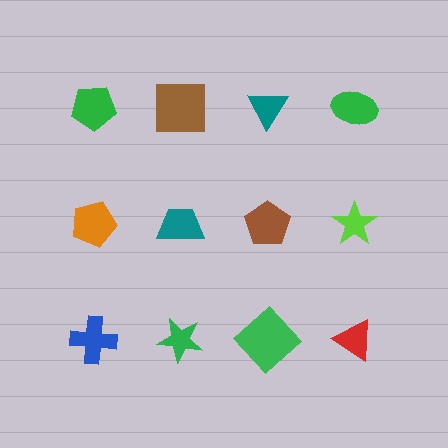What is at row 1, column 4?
A green ellipse.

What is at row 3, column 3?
A green diamond.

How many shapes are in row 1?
4 shapes.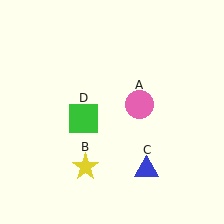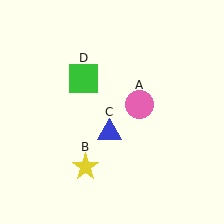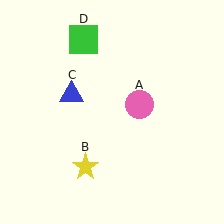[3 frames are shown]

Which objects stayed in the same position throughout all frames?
Pink circle (object A) and yellow star (object B) remained stationary.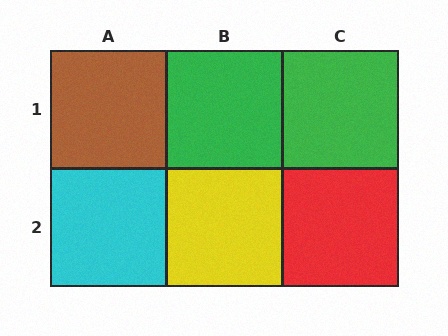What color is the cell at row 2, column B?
Yellow.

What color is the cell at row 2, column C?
Red.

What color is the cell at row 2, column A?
Cyan.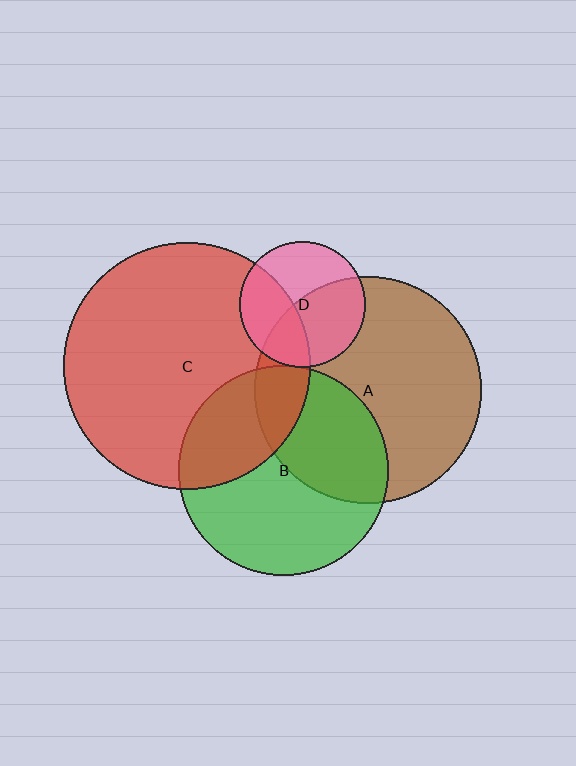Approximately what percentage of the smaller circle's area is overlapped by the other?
Approximately 40%.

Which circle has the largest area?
Circle C (red).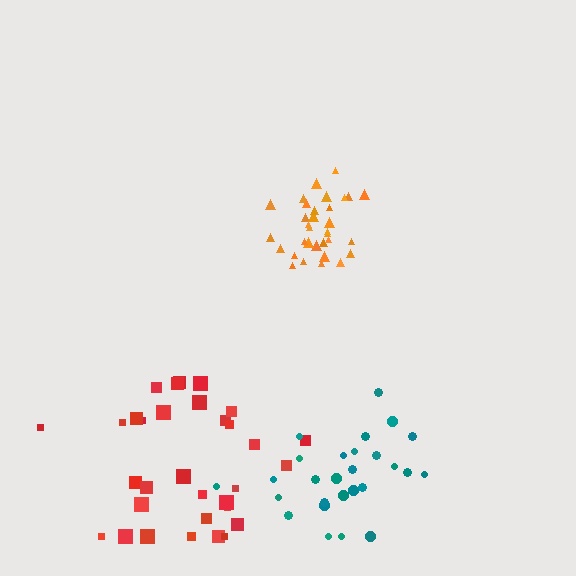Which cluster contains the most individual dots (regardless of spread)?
Orange (33).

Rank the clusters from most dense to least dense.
orange, teal, red.